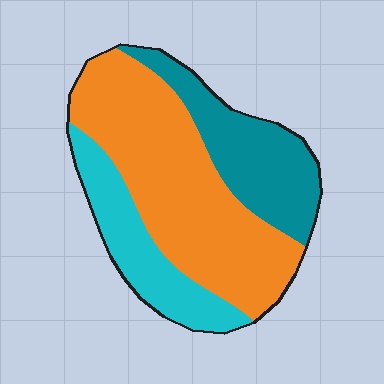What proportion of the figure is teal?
Teal covers 26% of the figure.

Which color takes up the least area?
Cyan, at roughly 20%.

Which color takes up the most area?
Orange, at roughly 55%.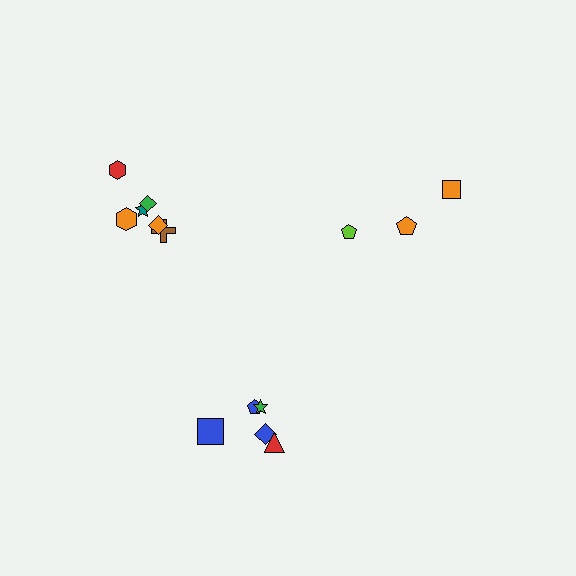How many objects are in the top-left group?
There are 6 objects.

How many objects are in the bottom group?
There are 5 objects.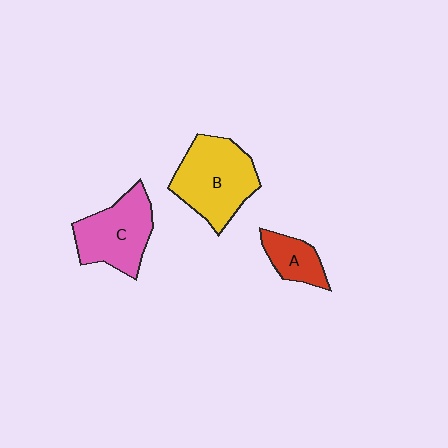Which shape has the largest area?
Shape B (yellow).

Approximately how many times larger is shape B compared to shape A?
Approximately 2.3 times.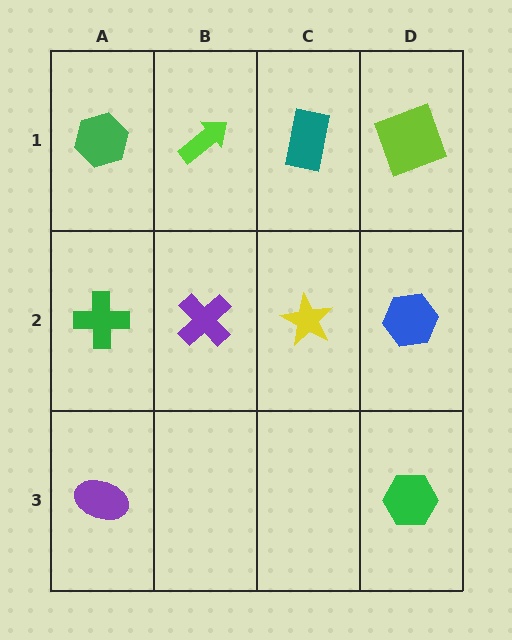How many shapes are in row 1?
4 shapes.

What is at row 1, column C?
A teal rectangle.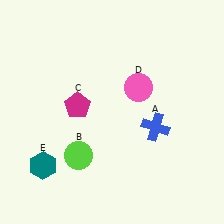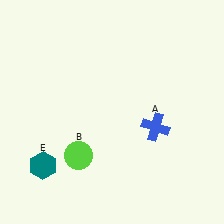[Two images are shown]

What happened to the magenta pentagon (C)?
The magenta pentagon (C) was removed in Image 2. It was in the top-left area of Image 1.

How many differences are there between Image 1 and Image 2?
There are 2 differences between the two images.